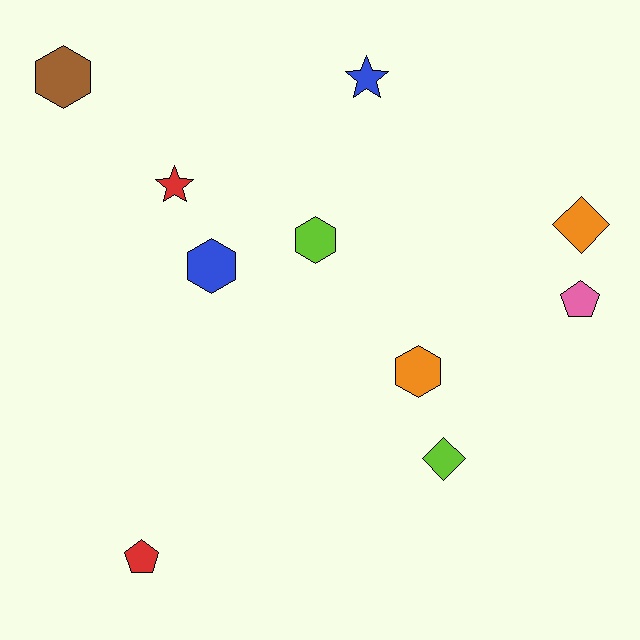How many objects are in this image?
There are 10 objects.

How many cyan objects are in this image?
There are no cyan objects.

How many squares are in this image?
There are no squares.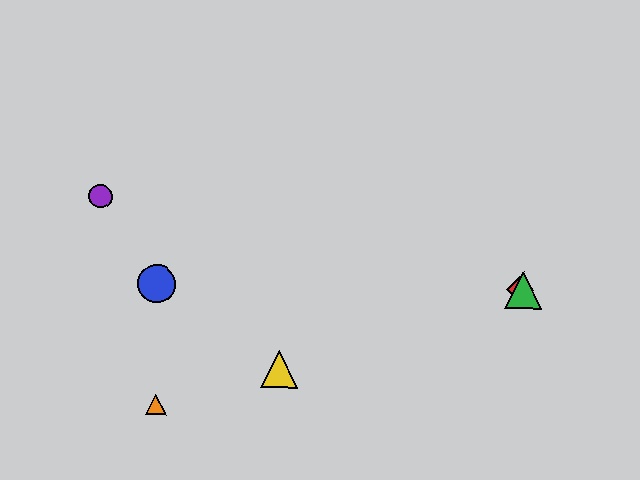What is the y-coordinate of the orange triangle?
The orange triangle is at y≈405.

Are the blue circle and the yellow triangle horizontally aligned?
No, the blue circle is at y≈284 and the yellow triangle is at y≈370.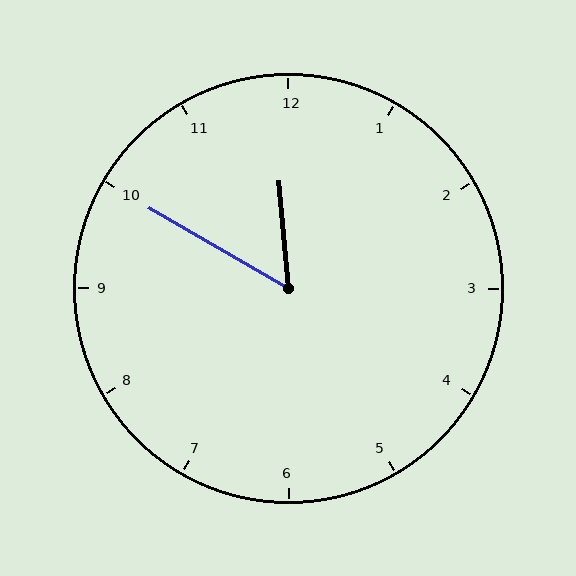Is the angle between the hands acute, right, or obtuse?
It is acute.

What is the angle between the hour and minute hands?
Approximately 55 degrees.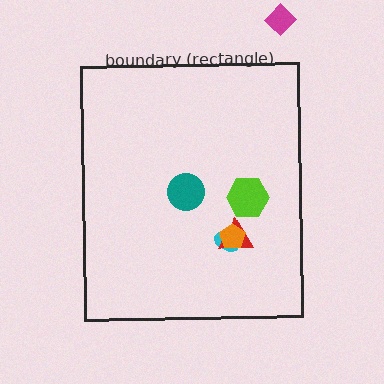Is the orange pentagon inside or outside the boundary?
Inside.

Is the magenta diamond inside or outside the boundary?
Outside.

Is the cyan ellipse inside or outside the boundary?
Inside.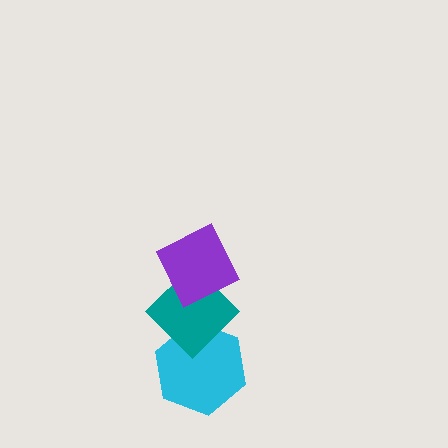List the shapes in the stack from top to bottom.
From top to bottom: the purple diamond, the teal diamond, the cyan hexagon.